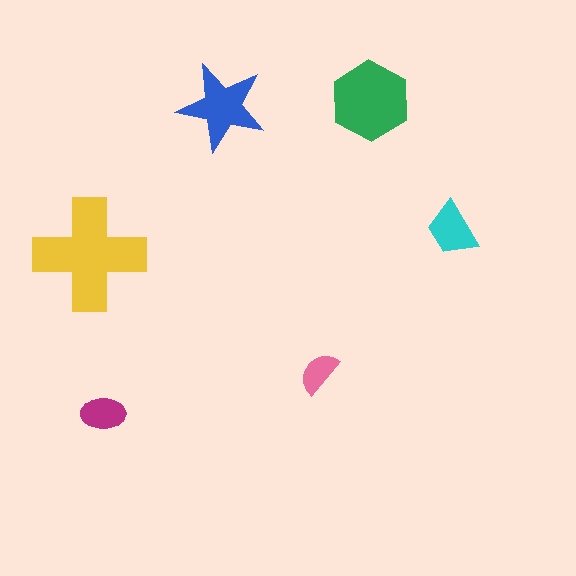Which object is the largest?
The yellow cross.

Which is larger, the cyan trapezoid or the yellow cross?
The yellow cross.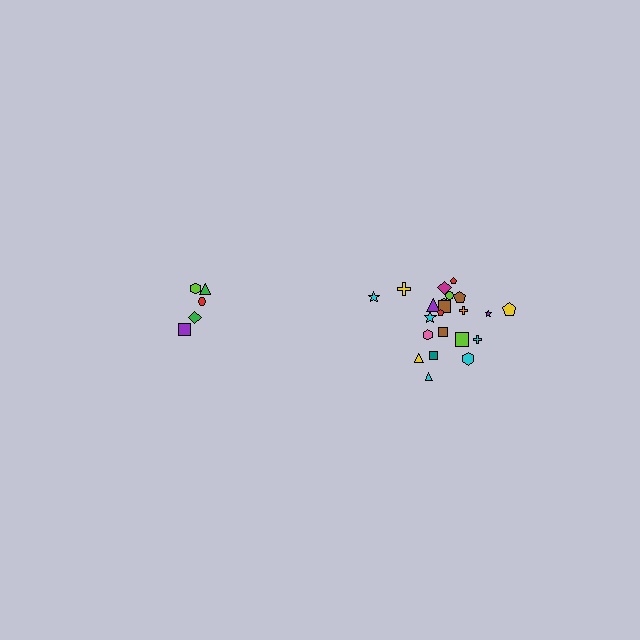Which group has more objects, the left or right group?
The right group.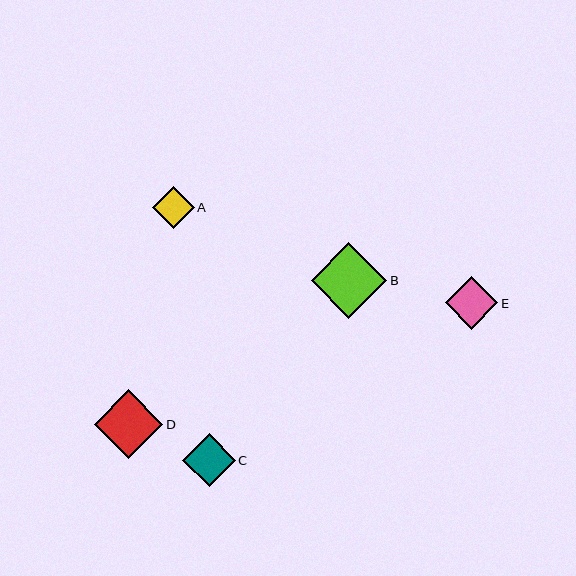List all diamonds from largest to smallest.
From largest to smallest: B, D, E, C, A.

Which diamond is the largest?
Diamond B is the largest with a size of approximately 75 pixels.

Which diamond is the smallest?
Diamond A is the smallest with a size of approximately 42 pixels.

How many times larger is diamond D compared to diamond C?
Diamond D is approximately 1.3 times the size of diamond C.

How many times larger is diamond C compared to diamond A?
Diamond C is approximately 1.3 times the size of diamond A.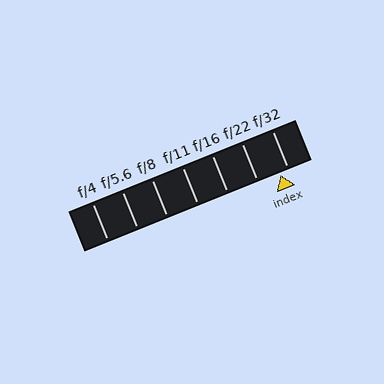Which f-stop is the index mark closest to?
The index mark is closest to f/32.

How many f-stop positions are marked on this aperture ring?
There are 7 f-stop positions marked.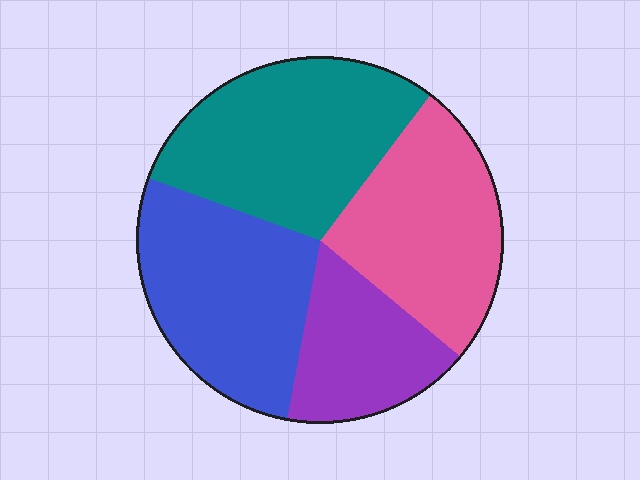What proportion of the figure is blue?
Blue takes up about one quarter (1/4) of the figure.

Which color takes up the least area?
Purple, at roughly 15%.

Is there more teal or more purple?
Teal.